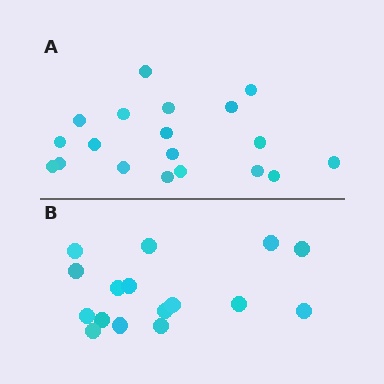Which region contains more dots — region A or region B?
Region A (the top region) has more dots.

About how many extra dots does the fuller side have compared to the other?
Region A has just a few more — roughly 2 or 3 more dots than region B.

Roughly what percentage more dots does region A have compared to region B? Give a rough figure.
About 20% more.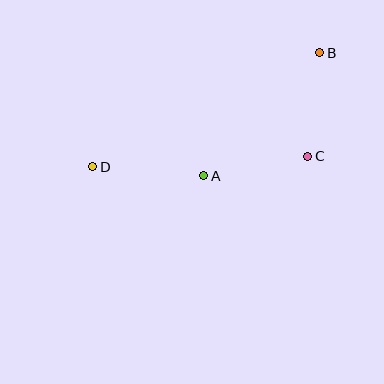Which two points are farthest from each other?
Points B and D are farthest from each other.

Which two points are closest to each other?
Points B and C are closest to each other.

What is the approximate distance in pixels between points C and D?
The distance between C and D is approximately 215 pixels.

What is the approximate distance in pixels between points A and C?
The distance between A and C is approximately 106 pixels.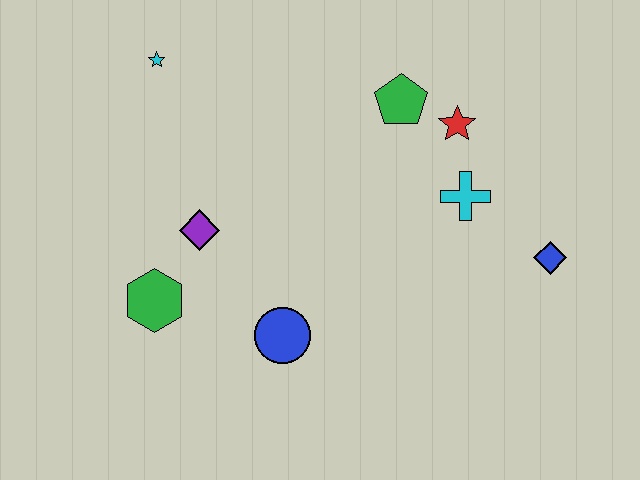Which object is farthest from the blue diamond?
The cyan star is farthest from the blue diamond.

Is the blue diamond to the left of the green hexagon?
No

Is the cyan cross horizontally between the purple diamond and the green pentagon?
No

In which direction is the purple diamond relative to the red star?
The purple diamond is to the left of the red star.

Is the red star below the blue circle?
No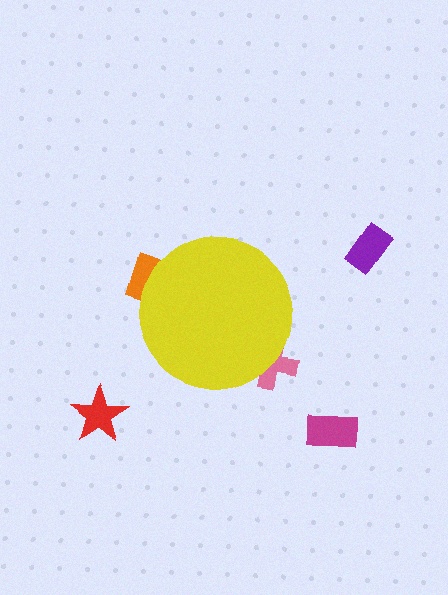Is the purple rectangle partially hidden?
No, the purple rectangle is fully visible.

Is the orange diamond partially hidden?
Yes, the orange diamond is partially hidden behind the yellow circle.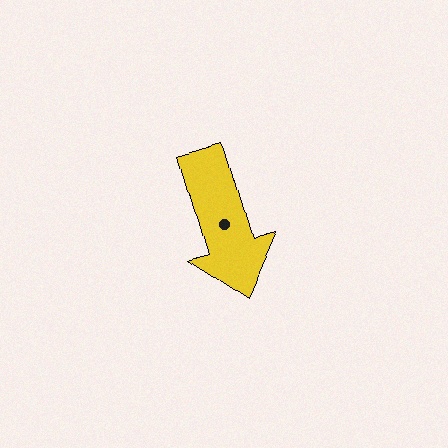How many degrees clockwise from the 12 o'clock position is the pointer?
Approximately 164 degrees.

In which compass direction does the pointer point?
South.